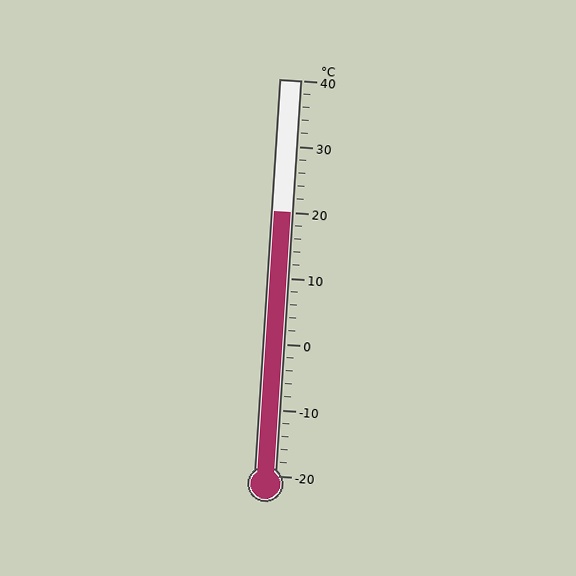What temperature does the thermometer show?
The thermometer shows approximately 20°C.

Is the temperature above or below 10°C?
The temperature is above 10°C.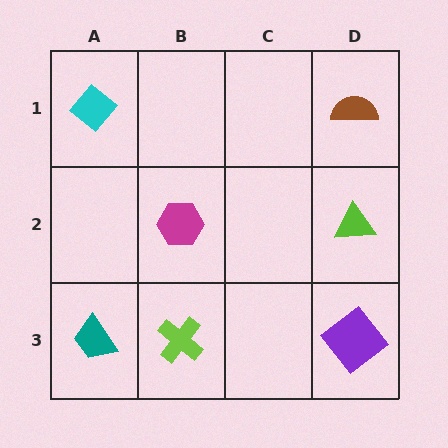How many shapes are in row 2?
2 shapes.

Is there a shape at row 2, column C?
No, that cell is empty.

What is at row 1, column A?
A cyan diamond.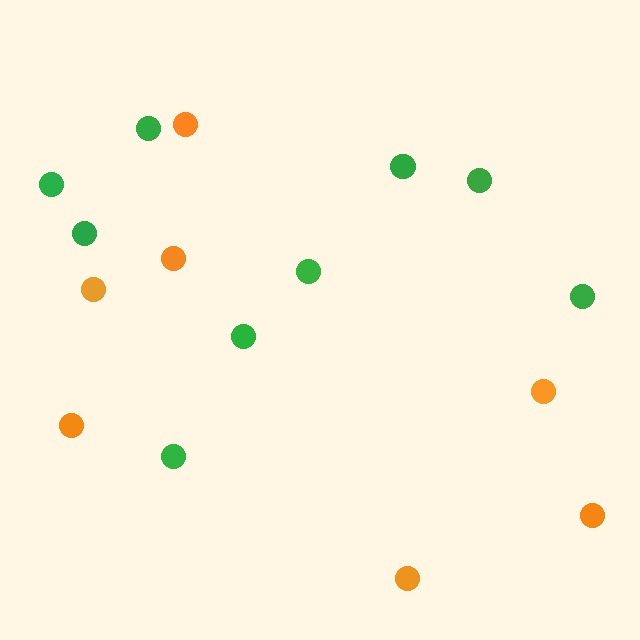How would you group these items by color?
There are 2 groups: one group of orange circles (7) and one group of green circles (9).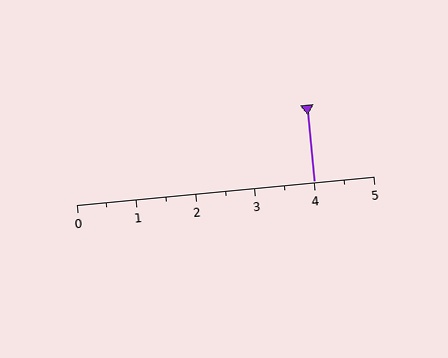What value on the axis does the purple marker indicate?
The marker indicates approximately 4.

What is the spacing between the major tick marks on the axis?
The major ticks are spaced 1 apart.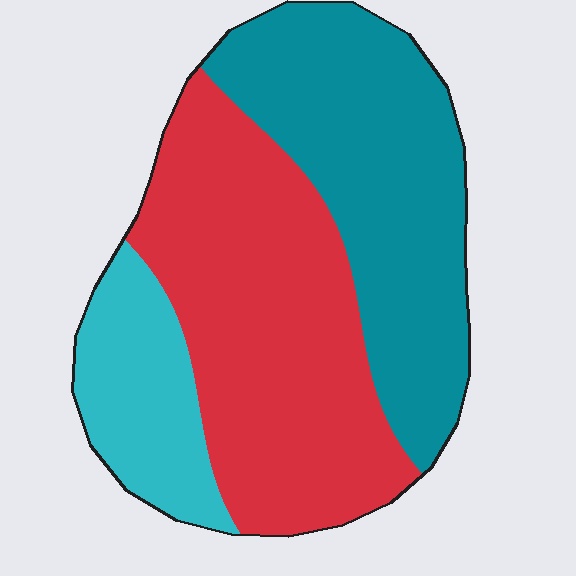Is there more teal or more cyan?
Teal.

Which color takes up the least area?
Cyan, at roughly 15%.